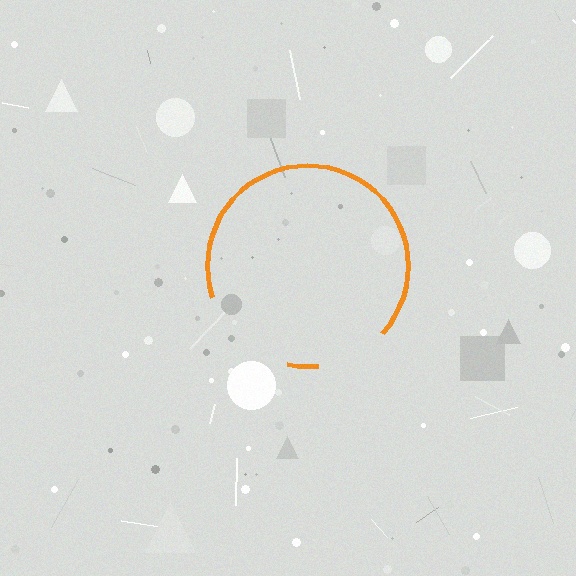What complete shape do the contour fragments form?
The contour fragments form a circle.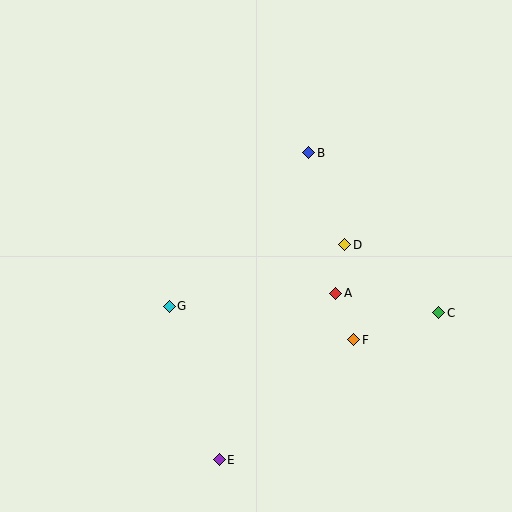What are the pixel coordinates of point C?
Point C is at (439, 313).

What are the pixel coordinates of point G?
Point G is at (169, 306).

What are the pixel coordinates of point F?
Point F is at (354, 340).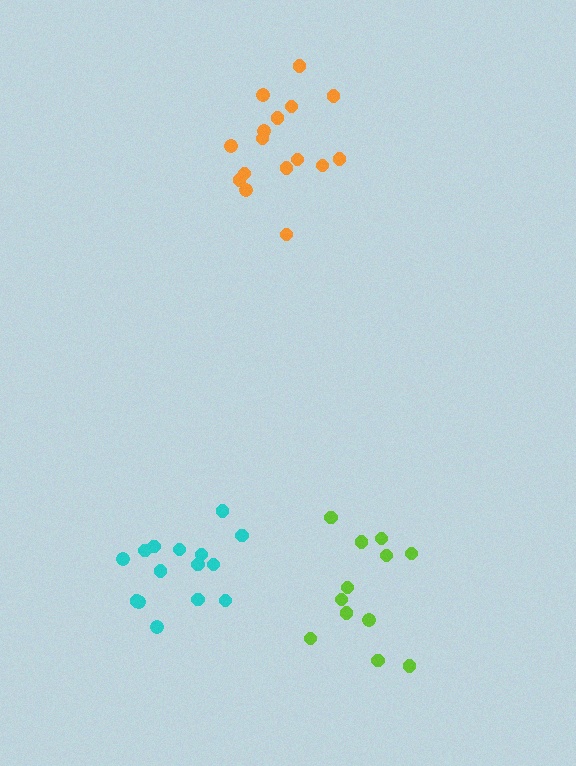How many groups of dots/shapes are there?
There are 3 groups.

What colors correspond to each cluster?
The clusters are colored: lime, orange, cyan.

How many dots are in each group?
Group 1: 12 dots, Group 2: 16 dots, Group 3: 15 dots (43 total).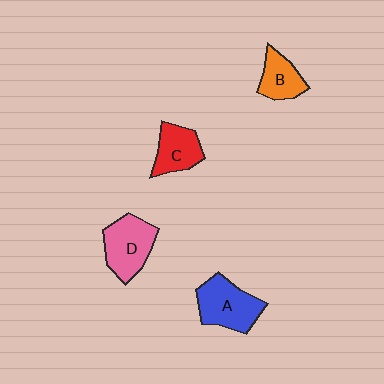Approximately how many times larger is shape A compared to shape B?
Approximately 1.6 times.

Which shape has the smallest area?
Shape B (orange).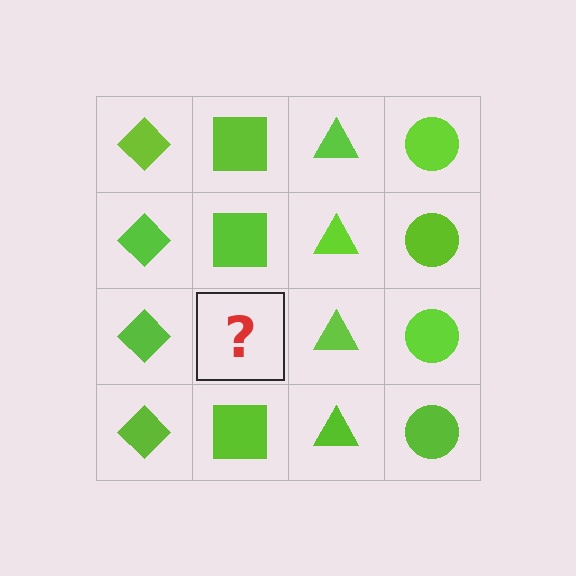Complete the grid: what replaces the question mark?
The question mark should be replaced with a lime square.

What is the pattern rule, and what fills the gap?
The rule is that each column has a consistent shape. The gap should be filled with a lime square.